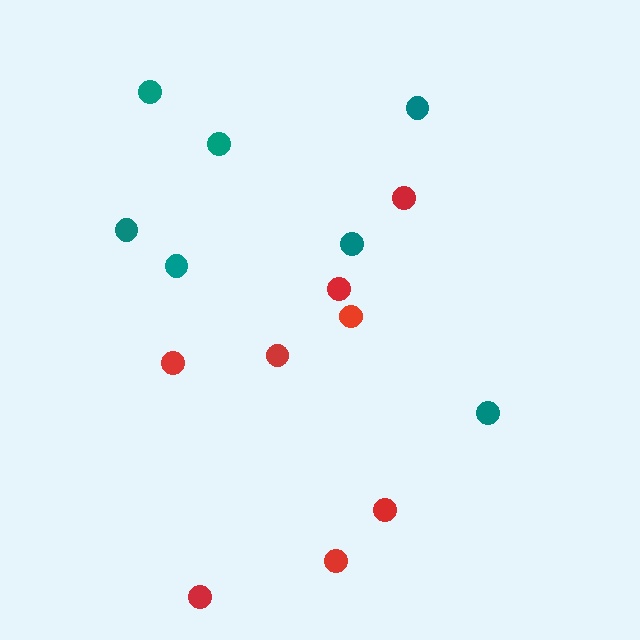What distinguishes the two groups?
There are 2 groups: one group of red circles (8) and one group of teal circles (7).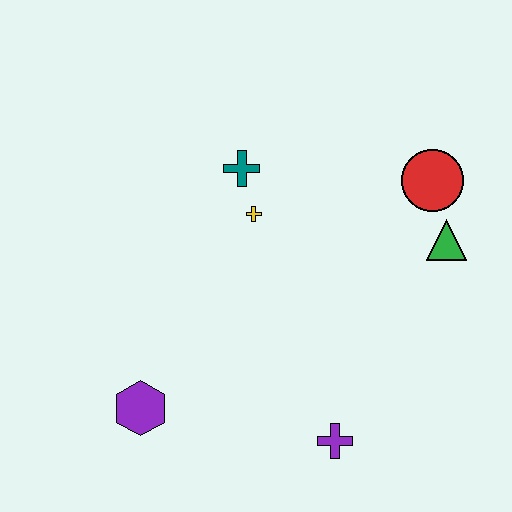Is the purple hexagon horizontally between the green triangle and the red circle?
No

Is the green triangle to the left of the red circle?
No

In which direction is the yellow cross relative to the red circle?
The yellow cross is to the left of the red circle.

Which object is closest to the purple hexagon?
The purple cross is closest to the purple hexagon.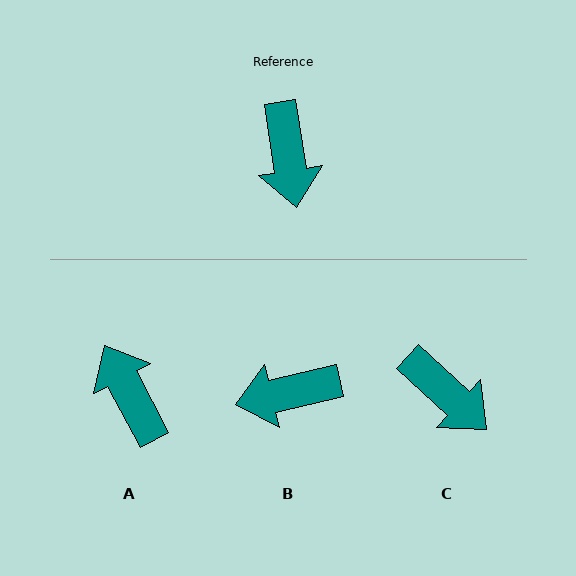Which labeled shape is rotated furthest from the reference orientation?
A, about 161 degrees away.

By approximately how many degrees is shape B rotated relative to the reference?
Approximately 85 degrees clockwise.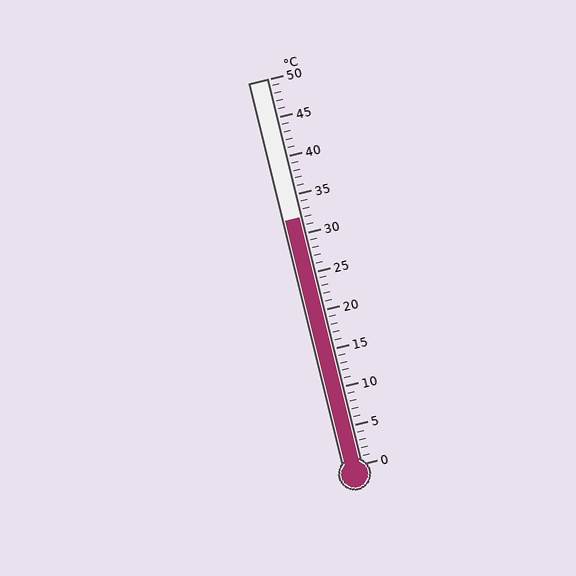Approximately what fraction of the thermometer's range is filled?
The thermometer is filled to approximately 65% of its range.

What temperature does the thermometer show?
The thermometer shows approximately 32°C.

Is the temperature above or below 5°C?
The temperature is above 5°C.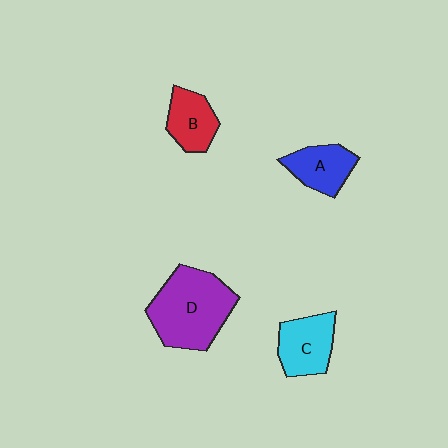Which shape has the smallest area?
Shape B (red).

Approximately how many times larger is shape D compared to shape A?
Approximately 2.0 times.